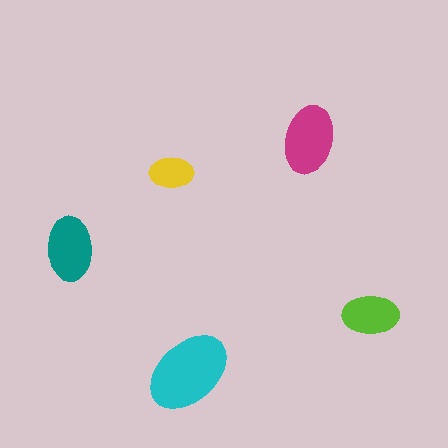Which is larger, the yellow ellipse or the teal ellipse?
The teal one.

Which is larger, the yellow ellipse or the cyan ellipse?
The cyan one.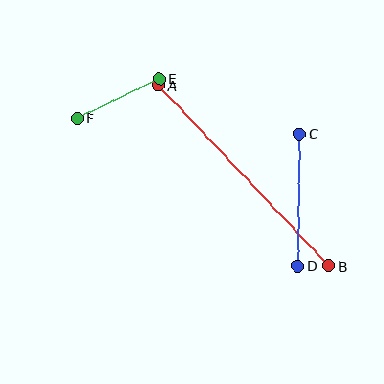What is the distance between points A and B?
The distance is approximately 248 pixels.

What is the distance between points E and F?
The distance is approximately 91 pixels.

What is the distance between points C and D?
The distance is approximately 132 pixels.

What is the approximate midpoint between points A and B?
The midpoint is at approximately (244, 175) pixels.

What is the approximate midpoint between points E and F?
The midpoint is at approximately (118, 98) pixels.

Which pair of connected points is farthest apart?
Points A and B are farthest apart.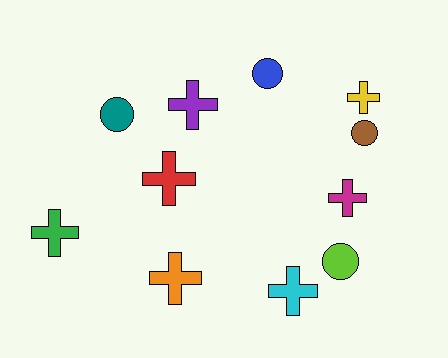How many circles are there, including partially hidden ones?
There are 4 circles.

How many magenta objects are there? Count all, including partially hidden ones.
There is 1 magenta object.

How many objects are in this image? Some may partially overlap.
There are 11 objects.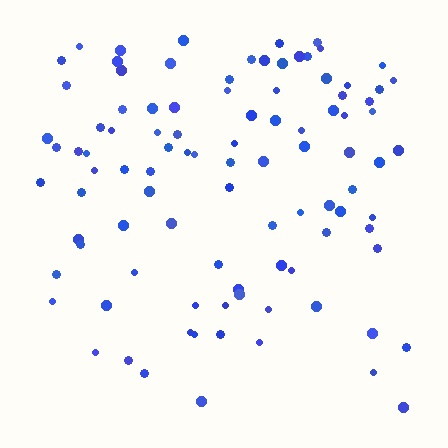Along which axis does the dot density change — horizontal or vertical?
Vertical.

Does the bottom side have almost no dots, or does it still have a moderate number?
Still a moderate number, just noticeably fewer than the top.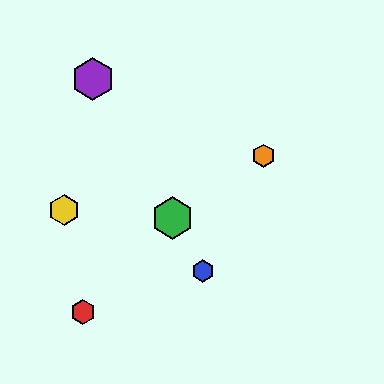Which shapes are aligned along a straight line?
The blue hexagon, the green hexagon, the purple hexagon are aligned along a straight line.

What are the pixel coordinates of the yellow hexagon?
The yellow hexagon is at (64, 210).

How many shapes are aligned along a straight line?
3 shapes (the blue hexagon, the green hexagon, the purple hexagon) are aligned along a straight line.